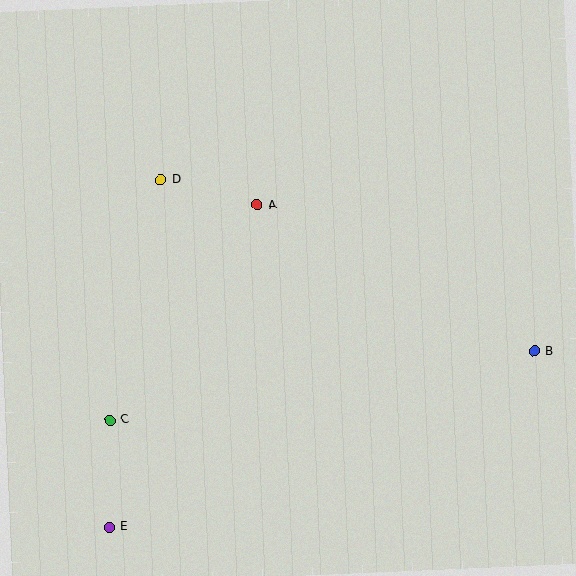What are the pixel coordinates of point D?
Point D is at (161, 180).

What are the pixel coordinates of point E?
Point E is at (110, 527).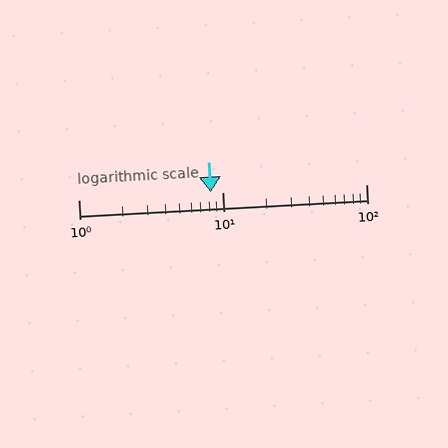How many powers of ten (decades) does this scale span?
The scale spans 2 decades, from 1 to 100.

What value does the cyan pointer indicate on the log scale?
The pointer indicates approximately 8.3.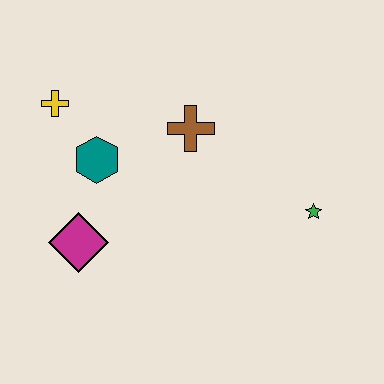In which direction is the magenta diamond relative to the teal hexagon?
The magenta diamond is below the teal hexagon.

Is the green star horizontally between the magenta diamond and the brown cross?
No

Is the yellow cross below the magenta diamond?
No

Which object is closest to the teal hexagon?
The yellow cross is closest to the teal hexagon.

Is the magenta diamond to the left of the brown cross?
Yes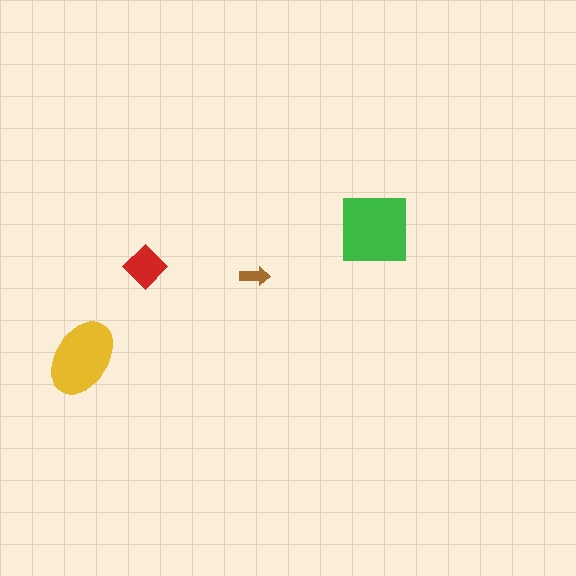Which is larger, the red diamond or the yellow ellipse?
The yellow ellipse.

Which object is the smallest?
The brown arrow.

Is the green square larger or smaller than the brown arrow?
Larger.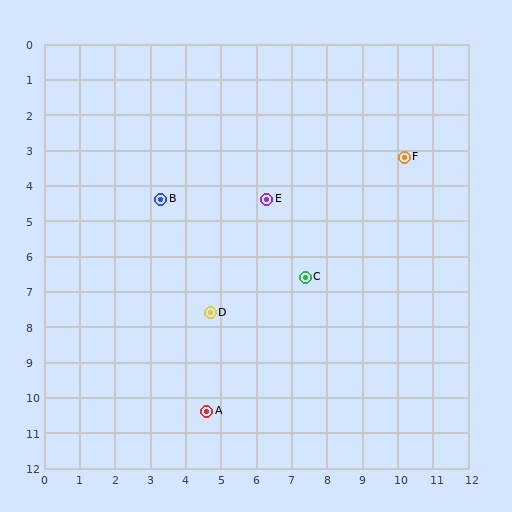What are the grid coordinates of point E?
Point E is at approximately (6.3, 4.4).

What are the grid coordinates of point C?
Point C is at approximately (7.4, 6.6).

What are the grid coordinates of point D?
Point D is at approximately (4.7, 7.6).